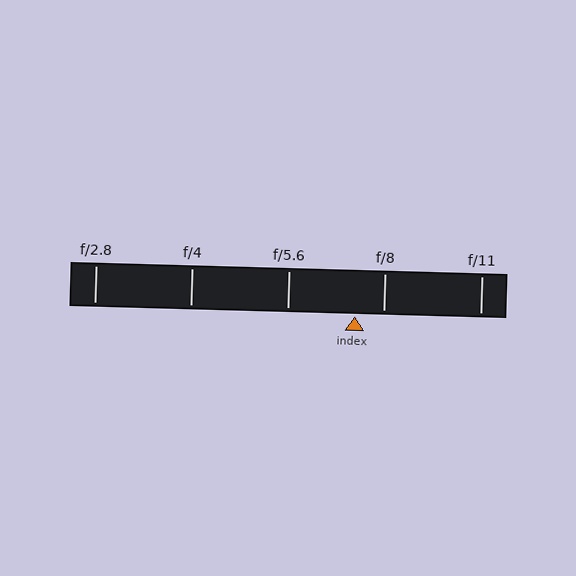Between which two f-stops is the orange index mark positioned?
The index mark is between f/5.6 and f/8.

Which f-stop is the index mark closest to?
The index mark is closest to f/8.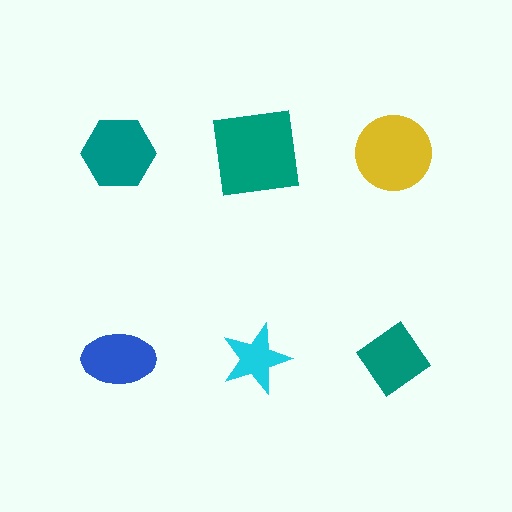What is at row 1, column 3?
A yellow circle.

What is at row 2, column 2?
A cyan star.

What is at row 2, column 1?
A blue ellipse.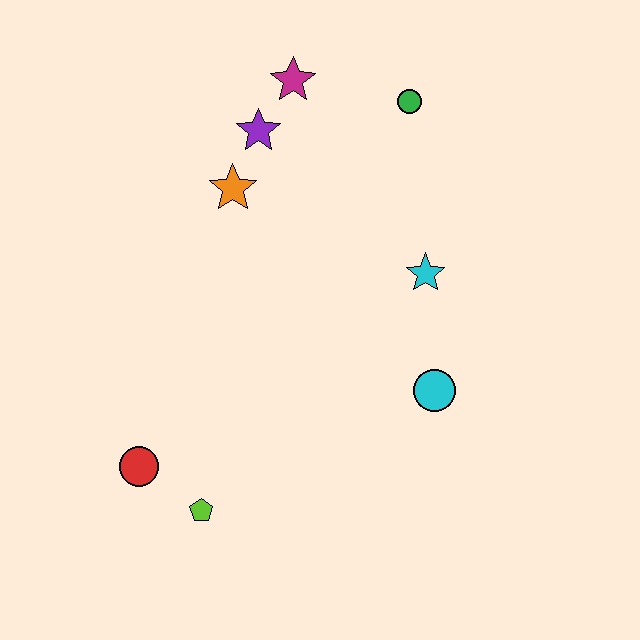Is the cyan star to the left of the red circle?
No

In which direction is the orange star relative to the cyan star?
The orange star is to the left of the cyan star.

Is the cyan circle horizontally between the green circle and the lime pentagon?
No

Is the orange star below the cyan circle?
No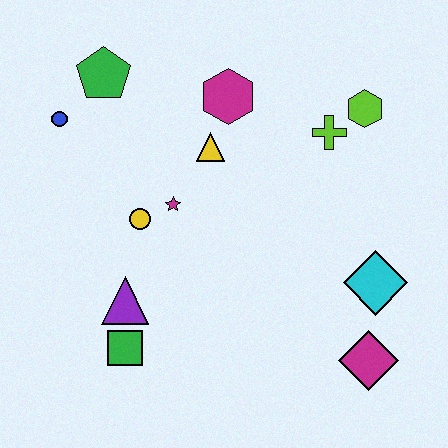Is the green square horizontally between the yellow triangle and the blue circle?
Yes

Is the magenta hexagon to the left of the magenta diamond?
Yes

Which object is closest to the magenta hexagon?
The yellow triangle is closest to the magenta hexagon.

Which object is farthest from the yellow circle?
The magenta diamond is farthest from the yellow circle.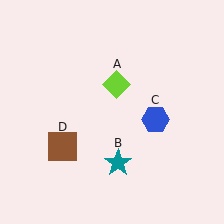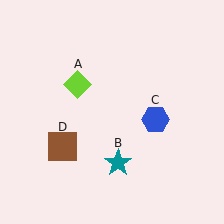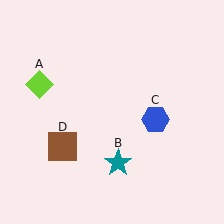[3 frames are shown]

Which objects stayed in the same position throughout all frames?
Teal star (object B) and blue hexagon (object C) and brown square (object D) remained stationary.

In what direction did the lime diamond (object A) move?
The lime diamond (object A) moved left.